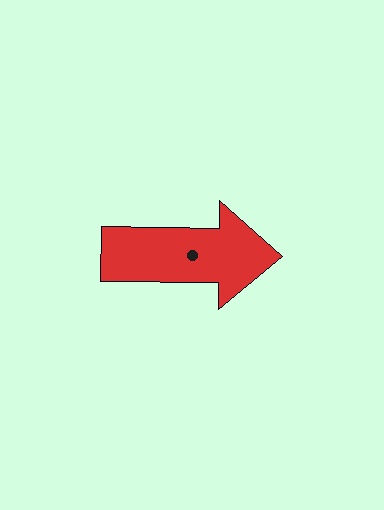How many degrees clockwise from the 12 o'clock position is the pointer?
Approximately 91 degrees.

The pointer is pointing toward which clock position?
Roughly 3 o'clock.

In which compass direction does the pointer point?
East.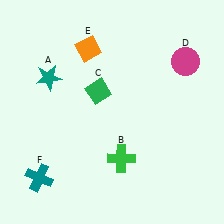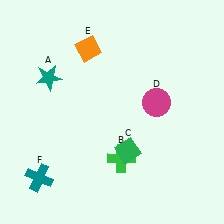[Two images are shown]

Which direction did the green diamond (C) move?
The green diamond (C) moved down.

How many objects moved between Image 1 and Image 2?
2 objects moved between the two images.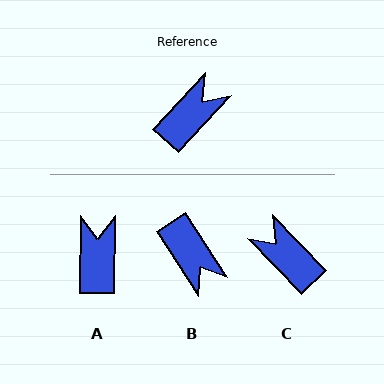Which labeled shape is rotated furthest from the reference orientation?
B, about 104 degrees away.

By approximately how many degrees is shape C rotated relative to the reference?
Approximately 87 degrees counter-clockwise.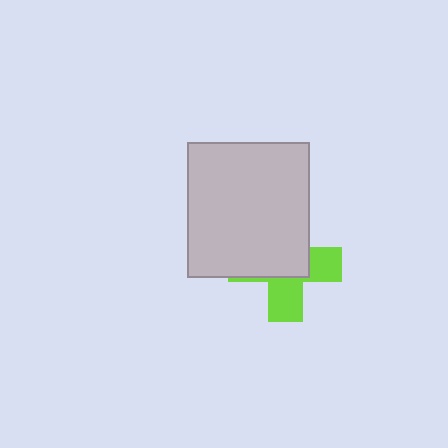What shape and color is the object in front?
The object in front is a light gray rectangle.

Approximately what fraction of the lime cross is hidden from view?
Roughly 58% of the lime cross is hidden behind the light gray rectangle.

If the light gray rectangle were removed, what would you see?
You would see the complete lime cross.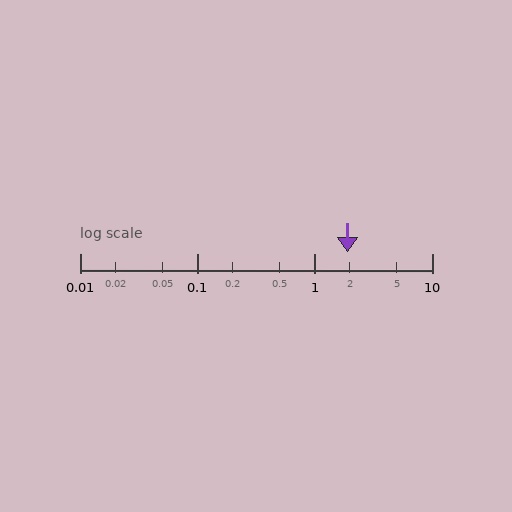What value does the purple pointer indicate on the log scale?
The pointer indicates approximately 1.9.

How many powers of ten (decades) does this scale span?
The scale spans 3 decades, from 0.01 to 10.